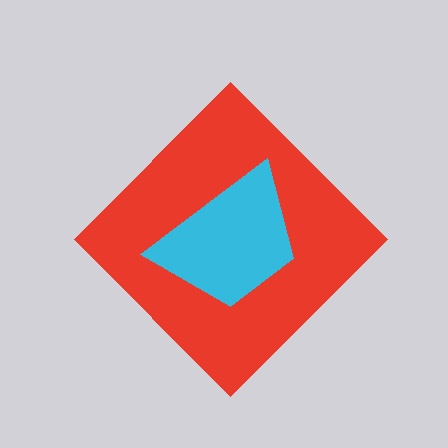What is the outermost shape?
The red diamond.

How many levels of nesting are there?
2.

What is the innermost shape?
The cyan trapezoid.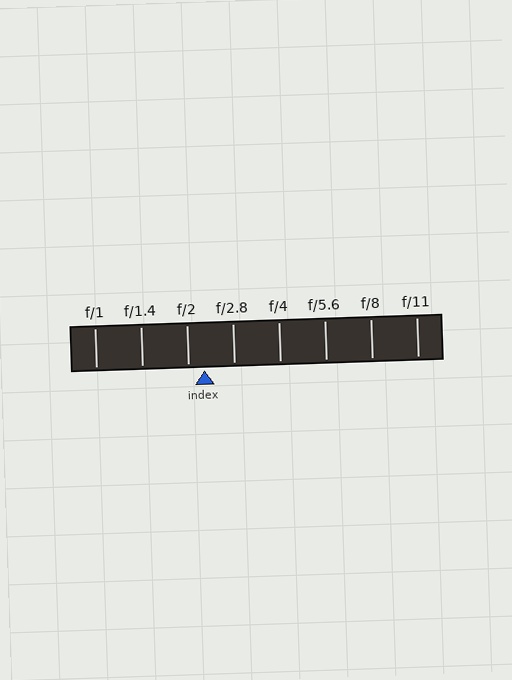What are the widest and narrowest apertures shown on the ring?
The widest aperture shown is f/1 and the narrowest is f/11.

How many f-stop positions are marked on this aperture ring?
There are 8 f-stop positions marked.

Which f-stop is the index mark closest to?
The index mark is closest to f/2.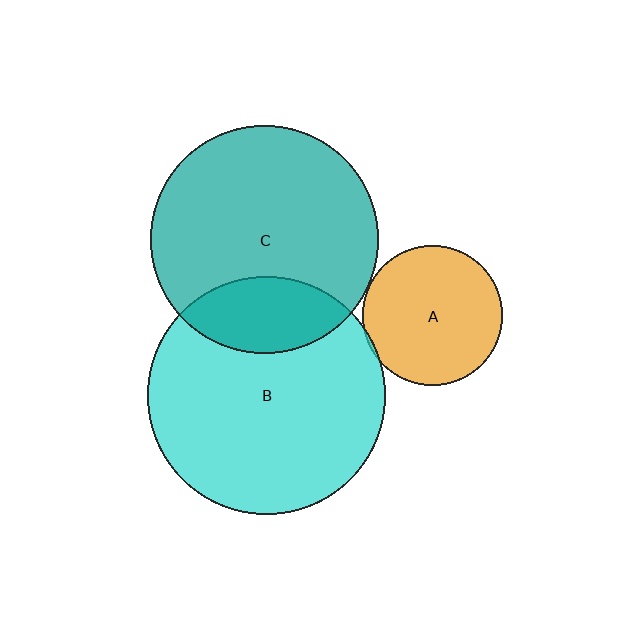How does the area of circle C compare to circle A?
Approximately 2.7 times.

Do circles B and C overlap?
Yes.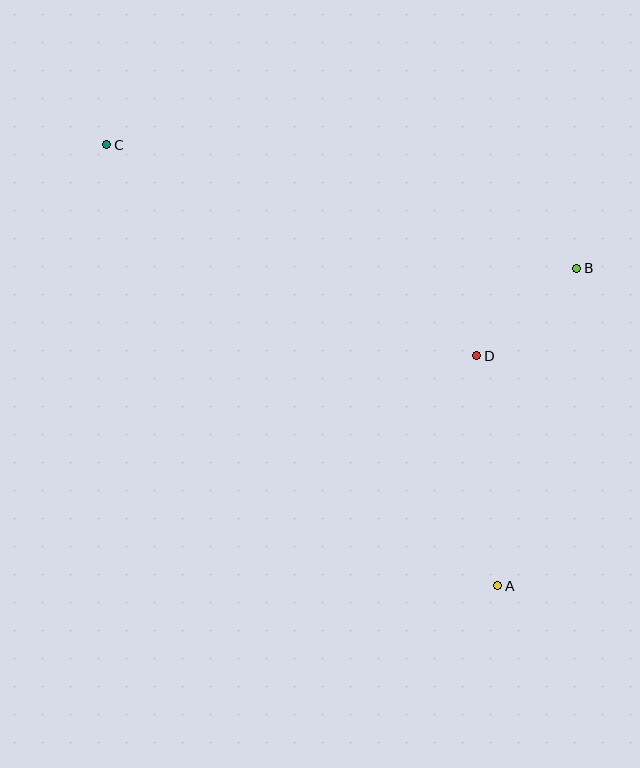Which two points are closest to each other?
Points B and D are closest to each other.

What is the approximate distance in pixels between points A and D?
The distance between A and D is approximately 231 pixels.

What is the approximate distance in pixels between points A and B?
The distance between A and B is approximately 327 pixels.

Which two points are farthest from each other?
Points A and C are farthest from each other.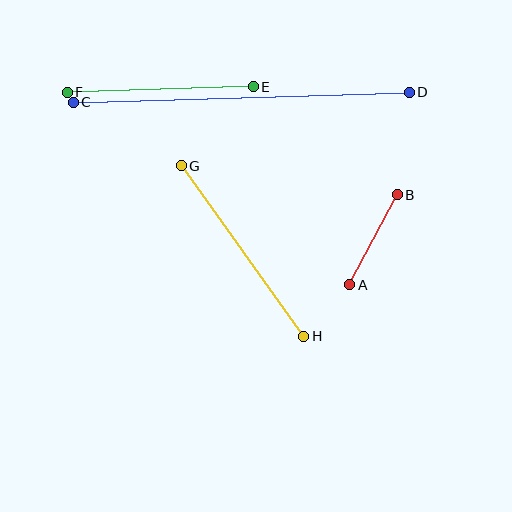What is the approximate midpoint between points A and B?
The midpoint is at approximately (374, 240) pixels.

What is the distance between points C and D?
The distance is approximately 336 pixels.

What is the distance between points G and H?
The distance is approximately 210 pixels.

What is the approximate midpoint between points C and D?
The midpoint is at approximately (241, 97) pixels.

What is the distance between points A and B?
The distance is approximately 102 pixels.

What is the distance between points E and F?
The distance is approximately 186 pixels.